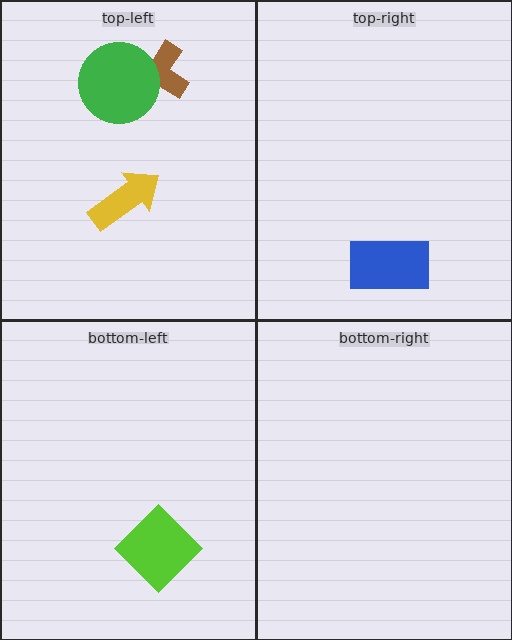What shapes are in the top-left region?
The brown cross, the yellow arrow, the green circle.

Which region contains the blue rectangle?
The top-right region.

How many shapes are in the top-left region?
3.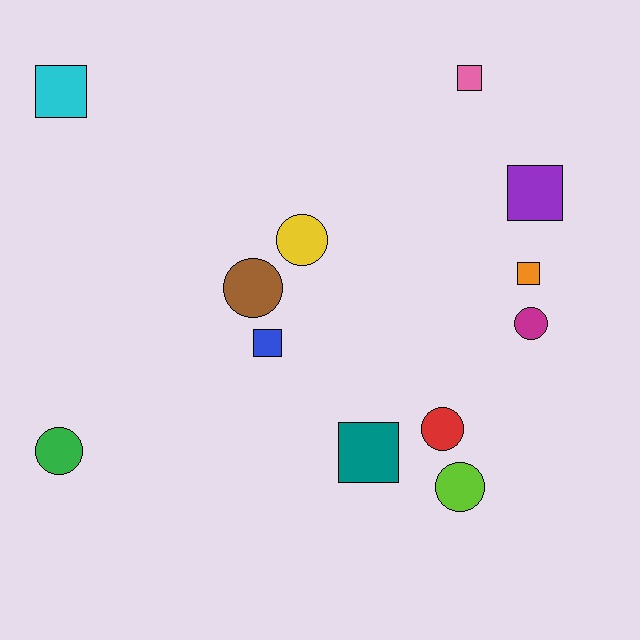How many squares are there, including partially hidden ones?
There are 6 squares.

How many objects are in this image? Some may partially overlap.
There are 12 objects.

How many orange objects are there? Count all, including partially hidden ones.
There is 1 orange object.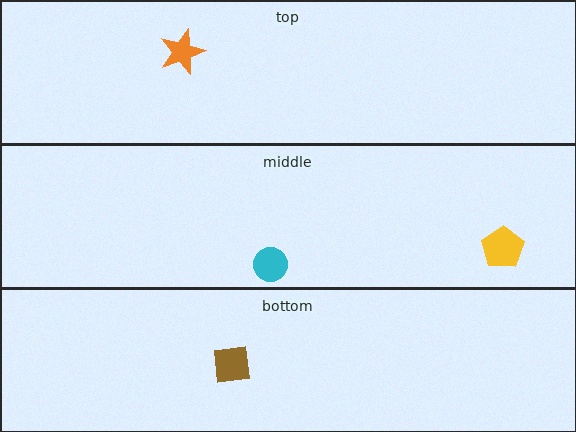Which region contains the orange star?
The top region.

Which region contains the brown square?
The bottom region.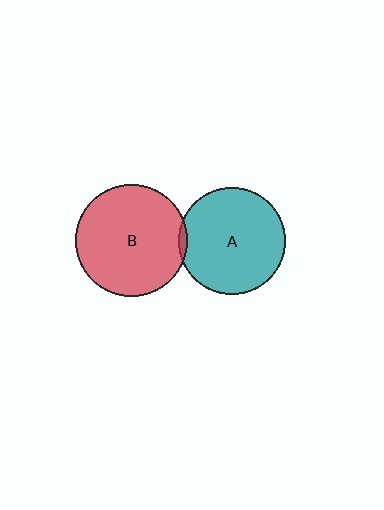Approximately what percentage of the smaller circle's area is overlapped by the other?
Approximately 5%.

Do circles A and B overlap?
Yes.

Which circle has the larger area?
Circle B (red).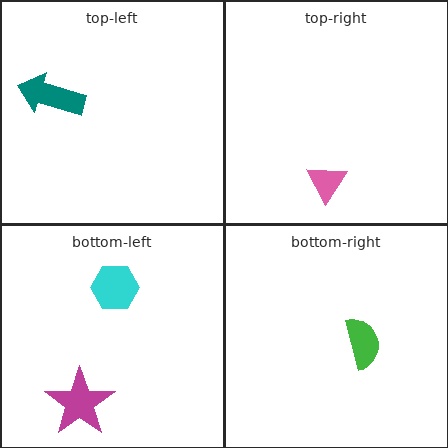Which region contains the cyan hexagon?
The bottom-left region.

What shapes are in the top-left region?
The teal arrow.